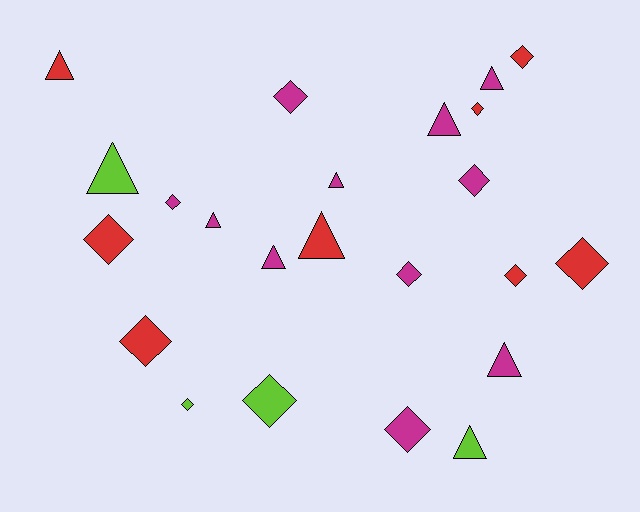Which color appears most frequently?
Magenta, with 11 objects.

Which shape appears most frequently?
Diamond, with 13 objects.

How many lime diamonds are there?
There are 2 lime diamonds.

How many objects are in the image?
There are 23 objects.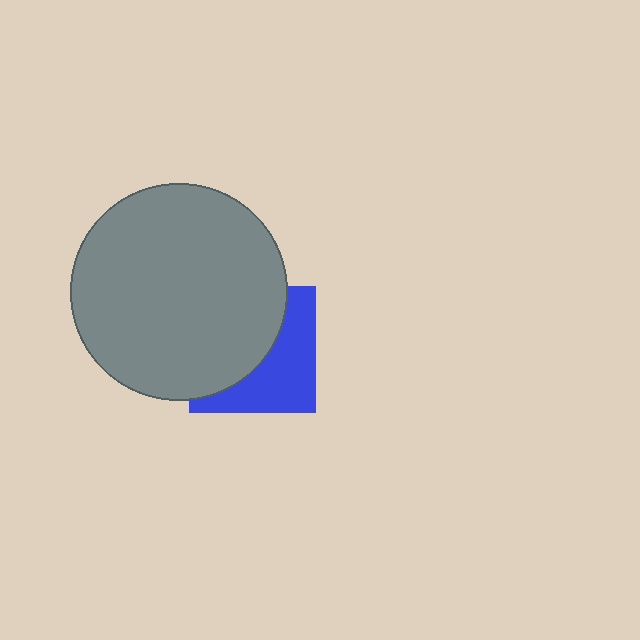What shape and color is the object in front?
The object in front is a gray circle.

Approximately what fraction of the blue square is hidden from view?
Roughly 55% of the blue square is hidden behind the gray circle.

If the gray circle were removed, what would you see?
You would see the complete blue square.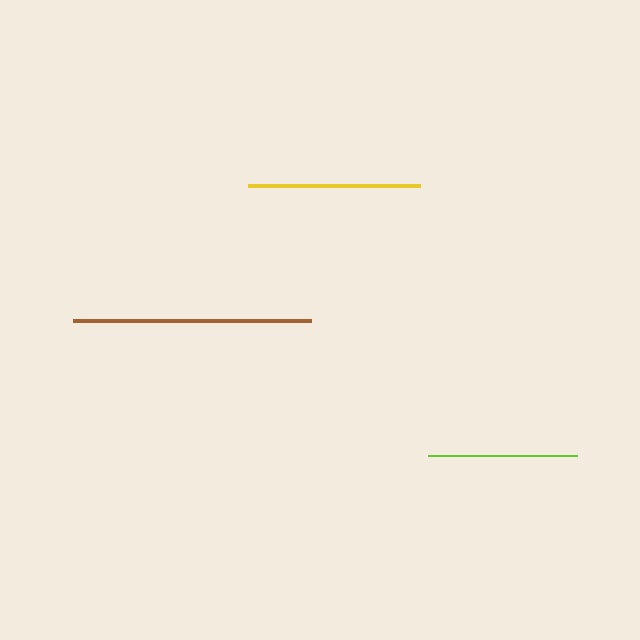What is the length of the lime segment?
The lime segment is approximately 149 pixels long.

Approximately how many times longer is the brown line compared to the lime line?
The brown line is approximately 1.6 times the length of the lime line.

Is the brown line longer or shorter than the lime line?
The brown line is longer than the lime line.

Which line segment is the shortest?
The lime line is the shortest at approximately 149 pixels.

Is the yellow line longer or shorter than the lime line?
The yellow line is longer than the lime line.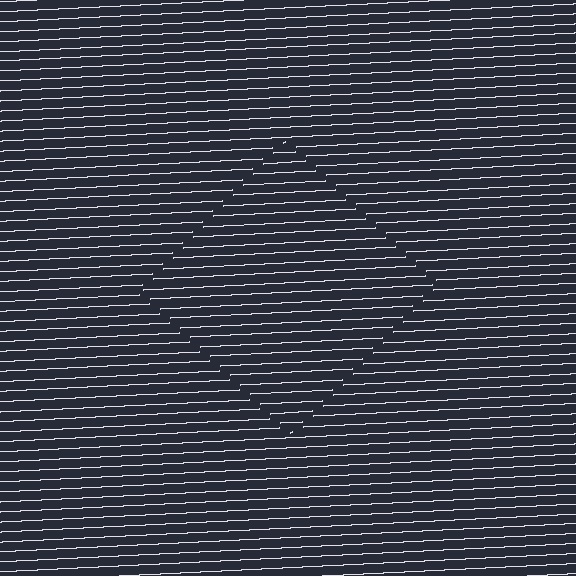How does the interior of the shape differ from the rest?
The interior of the shape contains the same grating, shifted by half a period — the contour is defined by the phase discontinuity where line-ends from the inner and outer gratings abut.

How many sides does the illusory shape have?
4 sides — the line-ends trace a square.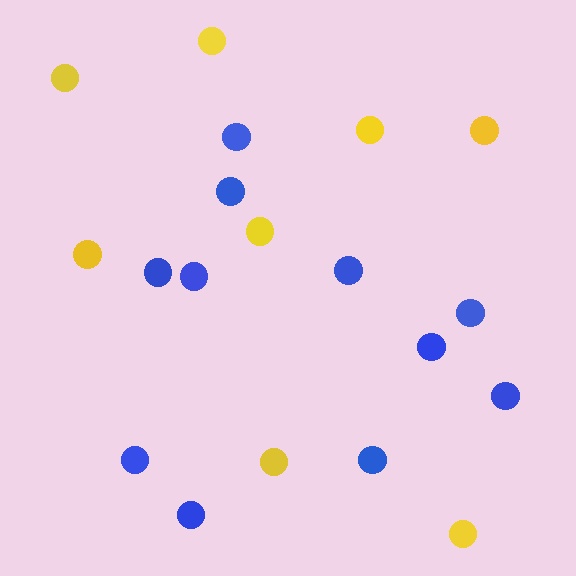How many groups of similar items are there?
There are 2 groups: one group of blue circles (11) and one group of yellow circles (8).